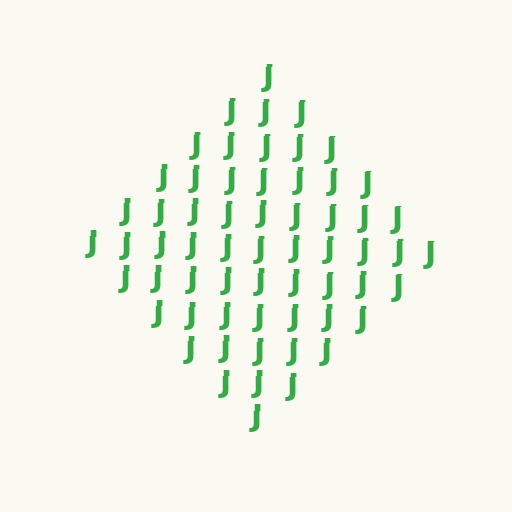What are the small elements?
The small elements are letter J's.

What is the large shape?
The large shape is a diamond.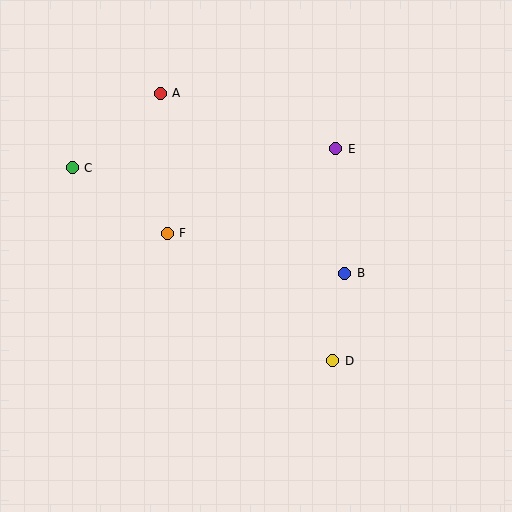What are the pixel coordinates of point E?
Point E is at (336, 149).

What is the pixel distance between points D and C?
The distance between D and C is 324 pixels.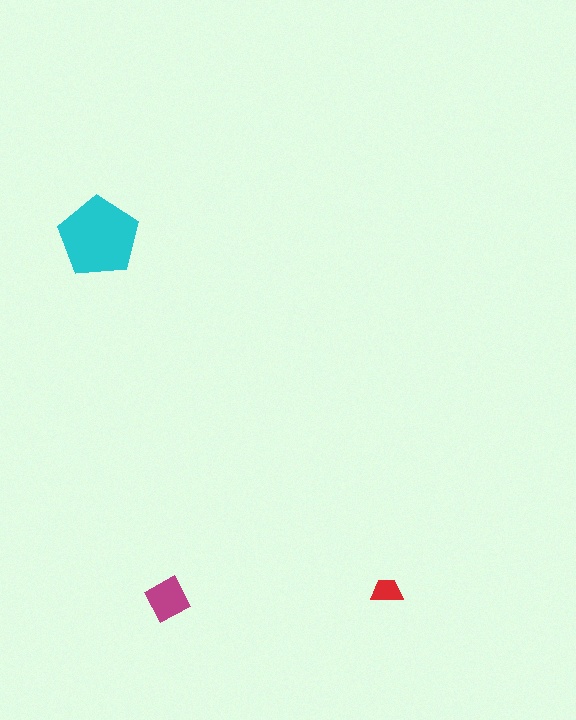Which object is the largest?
The cyan pentagon.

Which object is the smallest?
The red trapezoid.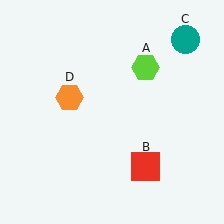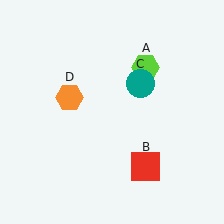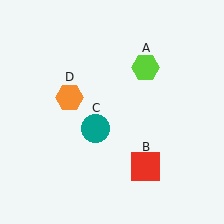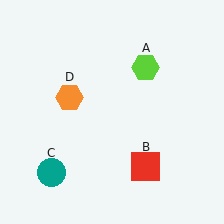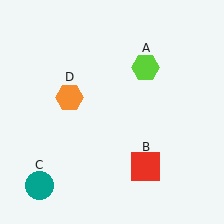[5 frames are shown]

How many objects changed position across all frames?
1 object changed position: teal circle (object C).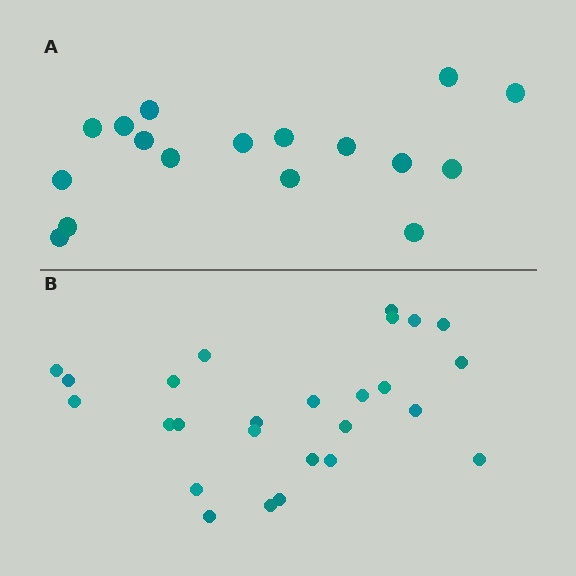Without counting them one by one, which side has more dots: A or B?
Region B (the bottom region) has more dots.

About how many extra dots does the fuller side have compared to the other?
Region B has roughly 8 or so more dots than region A.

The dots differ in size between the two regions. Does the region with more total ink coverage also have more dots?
No. Region A has more total ink coverage because its dots are larger, but region B actually contains more individual dots. Total area can be misleading — the number of items is what matters here.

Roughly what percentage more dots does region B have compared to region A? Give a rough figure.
About 55% more.